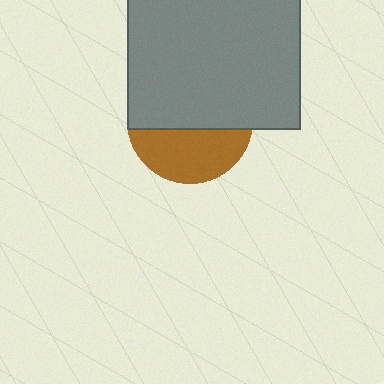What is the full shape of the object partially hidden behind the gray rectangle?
The partially hidden object is a brown circle.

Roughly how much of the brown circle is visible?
A small part of it is visible (roughly 41%).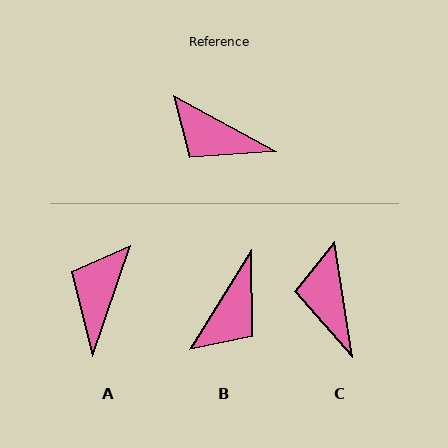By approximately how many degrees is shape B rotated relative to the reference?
Approximately 87 degrees counter-clockwise.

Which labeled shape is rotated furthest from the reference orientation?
B, about 87 degrees away.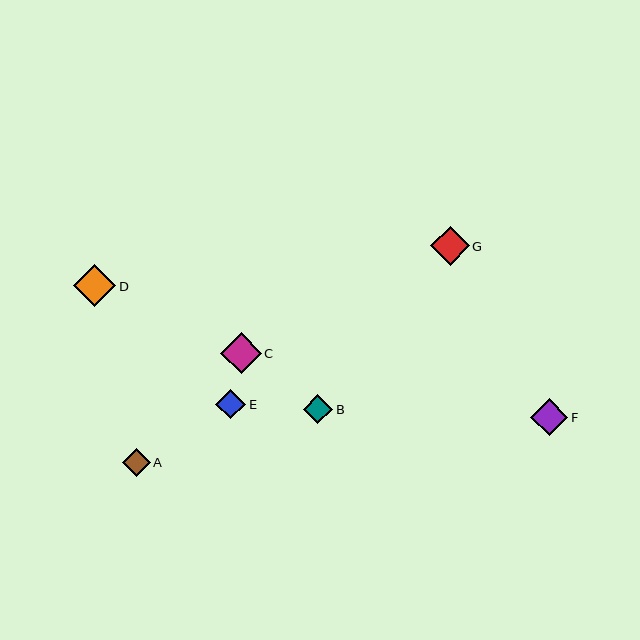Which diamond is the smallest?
Diamond A is the smallest with a size of approximately 28 pixels.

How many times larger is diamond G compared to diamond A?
Diamond G is approximately 1.4 times the size of diamond A.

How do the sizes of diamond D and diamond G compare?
Diamond D and diamond G are approximately the same size.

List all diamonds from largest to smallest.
From largest to smallest: D, C, G, F, E, B, A.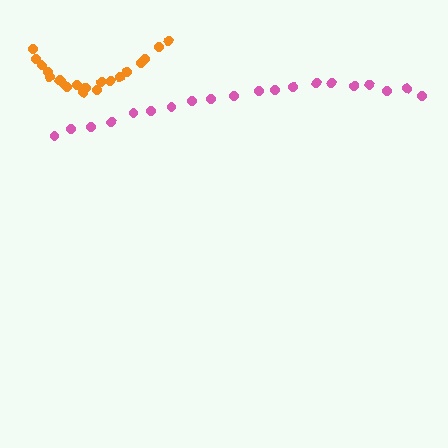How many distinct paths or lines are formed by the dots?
There are 2 distinct paths.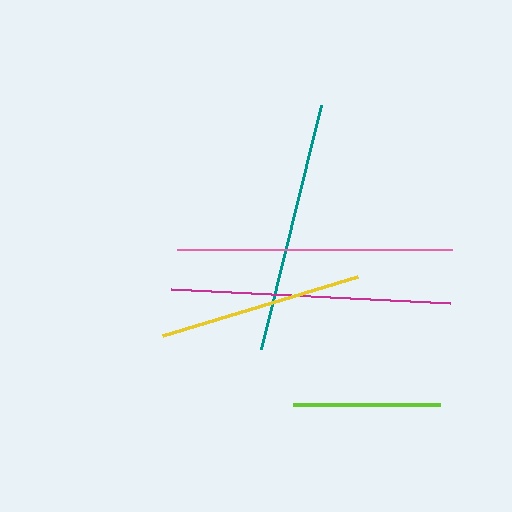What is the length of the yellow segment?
The yellow segment is approximately 204 pixels long.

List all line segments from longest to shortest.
From longest to shortest: magenta, pink, teal, yellow, lime.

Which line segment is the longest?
The magenta line is the longest at approximately 280 pixels.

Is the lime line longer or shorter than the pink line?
The pink line is longer than the lime line.